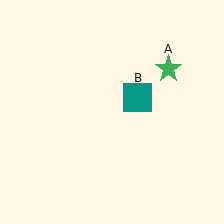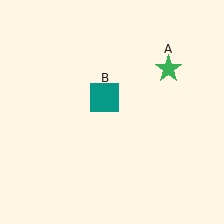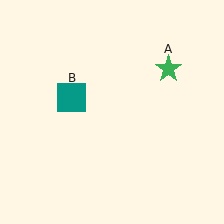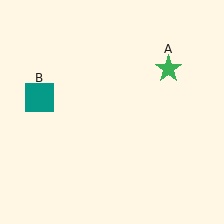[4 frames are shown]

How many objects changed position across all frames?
1 object changed position: teal square (object B).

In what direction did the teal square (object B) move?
The teal square (object B) moved left.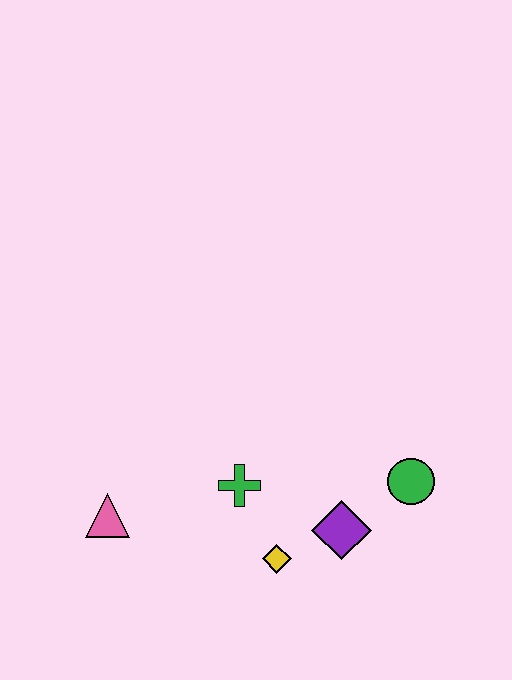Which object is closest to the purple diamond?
The yellow diamond is closest to the purple diamond.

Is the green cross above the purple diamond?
Yes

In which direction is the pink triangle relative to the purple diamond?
The pink triangle is to the left of the purple diamond.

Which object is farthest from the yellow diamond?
The pink triangle is farthest from the yellow diamond.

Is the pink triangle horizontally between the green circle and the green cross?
No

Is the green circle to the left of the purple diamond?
No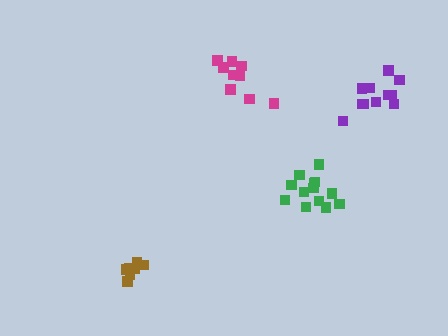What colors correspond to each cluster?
The clusters are colored: brown, purple, green, magenta.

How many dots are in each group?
Group 1: 7 dots, Group 2: 11 dots, Group 3: 13 dots, Group 4: 10 dots (41 total).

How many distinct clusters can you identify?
There are 4 distinct clusters.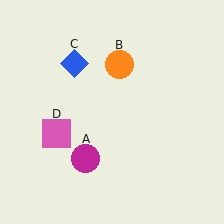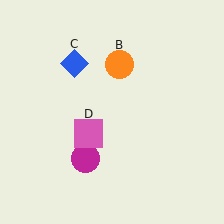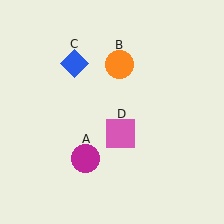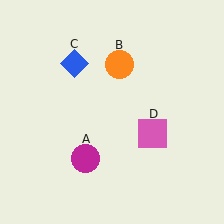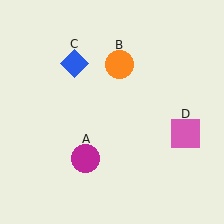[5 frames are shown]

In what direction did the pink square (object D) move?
The pink square (object D) moved right.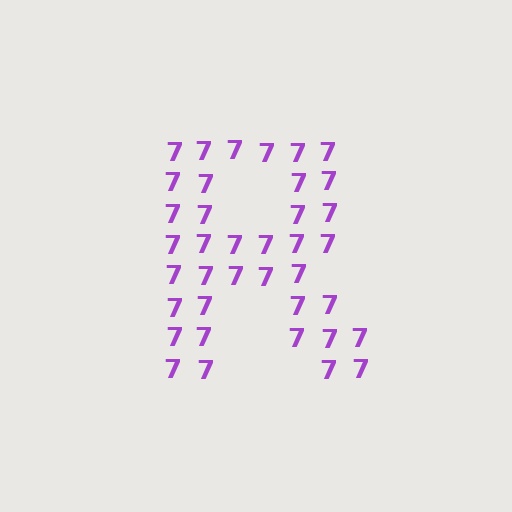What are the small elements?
The small elements are digit 7's.